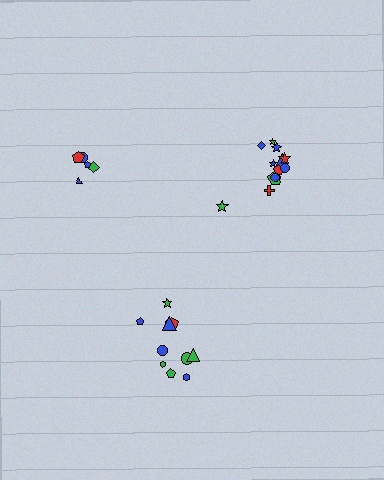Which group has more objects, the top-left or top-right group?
The top-right group.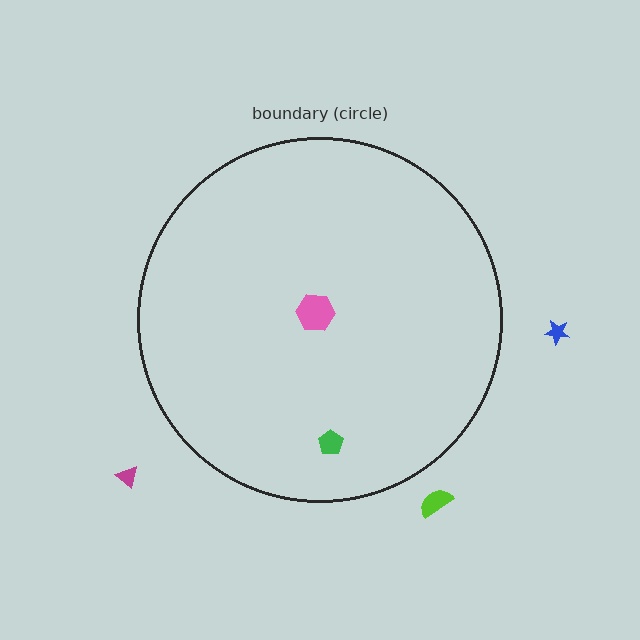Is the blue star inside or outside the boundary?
Outside.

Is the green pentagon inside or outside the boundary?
Inside.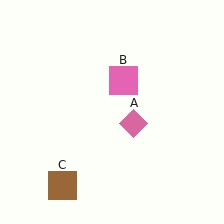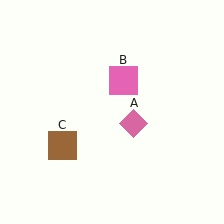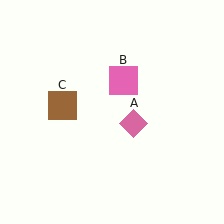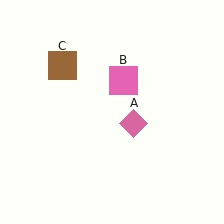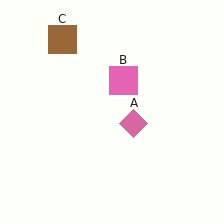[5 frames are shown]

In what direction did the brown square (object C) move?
The brown square (object C) moved up.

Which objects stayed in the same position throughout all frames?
Pink diamond (object A) and pink square (object B) remained stationary.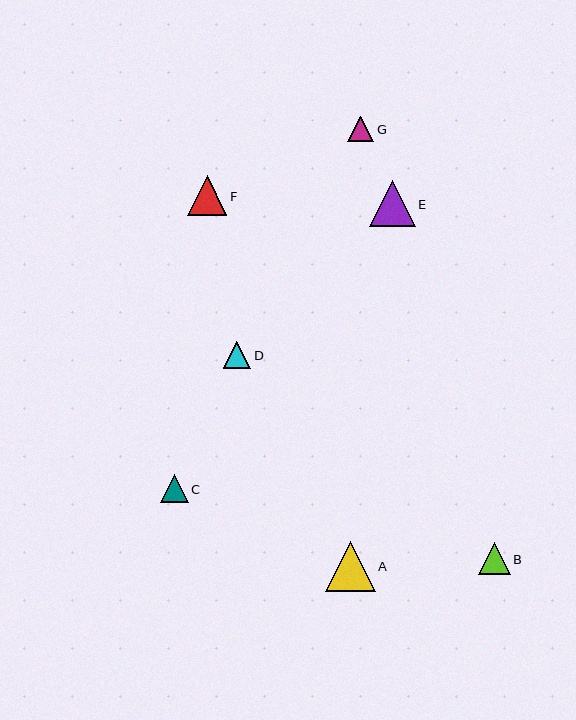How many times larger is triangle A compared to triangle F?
Triangle A is approximately 1.3 times the size of triangle F.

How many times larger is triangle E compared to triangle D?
Triangle E is approximately 1.7 times the size of triangle D.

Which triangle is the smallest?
Triangle G is the smallest with a size of approximately 26 pixels.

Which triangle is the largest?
Triangle A is the largest with a size of approximately 50 pixels.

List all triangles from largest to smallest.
From largest to smallest: A, E, F, B, C, D, G.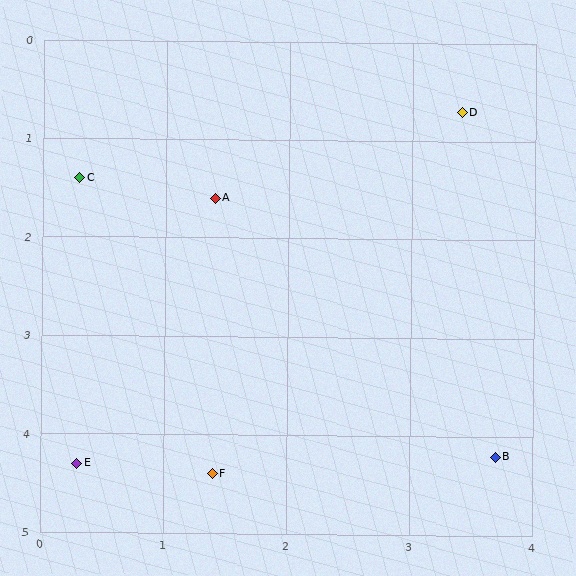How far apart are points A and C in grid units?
Points A and C are about 1.1 grid units apart.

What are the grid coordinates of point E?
Point E is at approximately (0.3, 4.3).